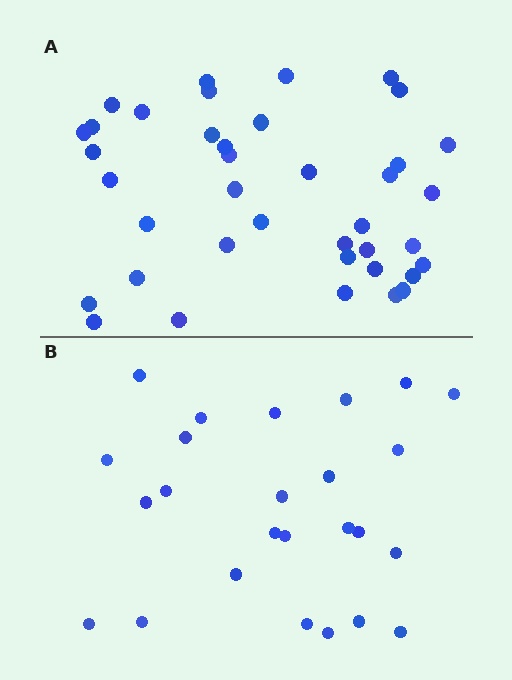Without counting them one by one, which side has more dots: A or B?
Region A (the top region) has more dots.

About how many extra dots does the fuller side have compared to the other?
Region A has approximately 15 more dots than region B.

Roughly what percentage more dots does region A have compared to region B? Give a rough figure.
About 55% more.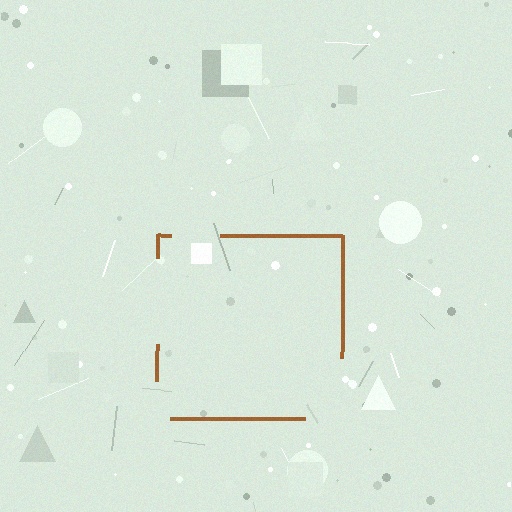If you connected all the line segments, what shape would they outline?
They would outline a square.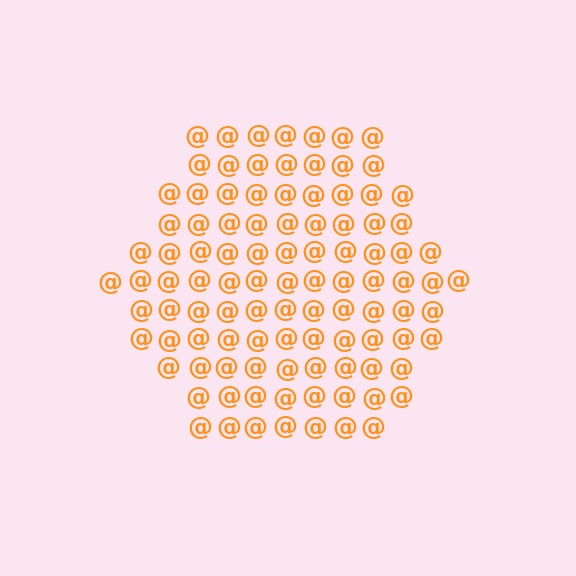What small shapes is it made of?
It is made of small at signs.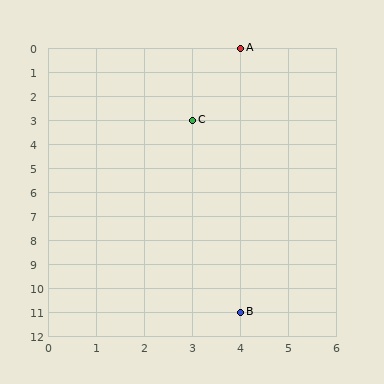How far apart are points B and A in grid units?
Points B and A are 11 rows apart.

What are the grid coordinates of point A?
Point A is at grid coordinates (4, 0).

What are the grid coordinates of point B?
Point B is at grid coordinates (4, 11).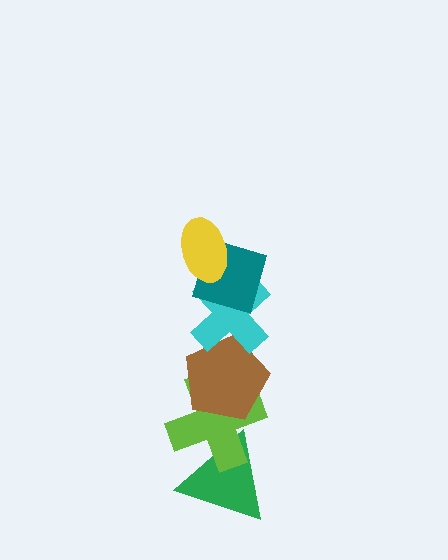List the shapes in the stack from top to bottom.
From top to bottom: the yellow ellipse, the teal diamond, the cyan cross, the brown pentagon, the lime cross, the green triangle.